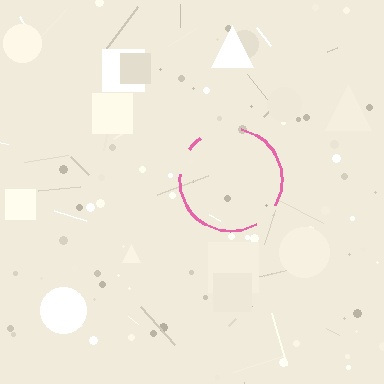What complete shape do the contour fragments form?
The contour fragments form a circle.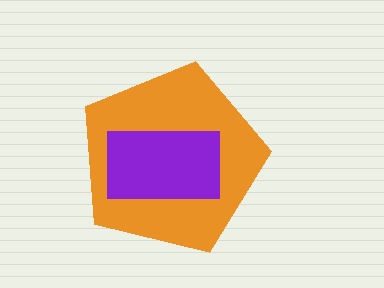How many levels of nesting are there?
2.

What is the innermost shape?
The purple rectangle.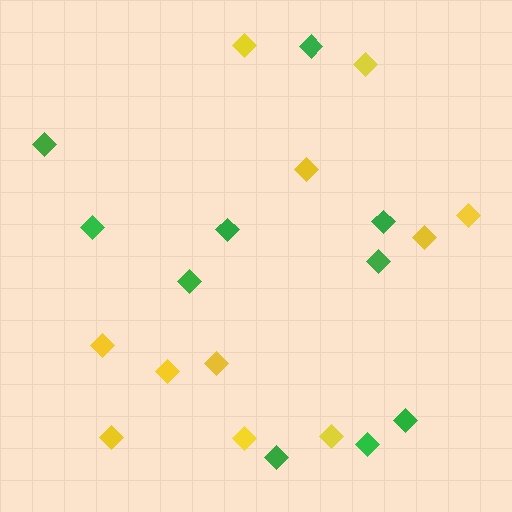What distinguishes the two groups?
There are 2 groups: one group of green diamonds (10) and one group of yellow diamonds (11).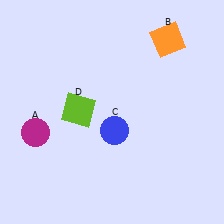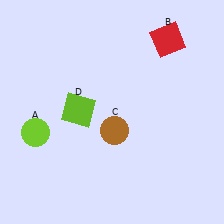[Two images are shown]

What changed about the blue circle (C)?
In Image 1, C is blue. In Image 2, it changed to brown.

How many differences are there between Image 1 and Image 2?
There are 3 differences between the two images.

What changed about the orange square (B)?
In Image 1, B is orange. In Image 2, it changed to red.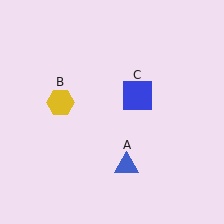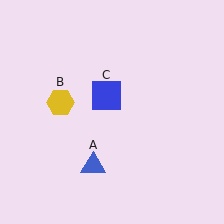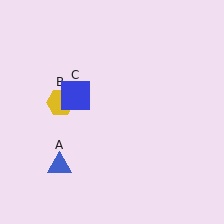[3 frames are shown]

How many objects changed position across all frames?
2 objects changed position: blue triangle (object A), blue square (object C).